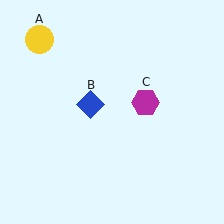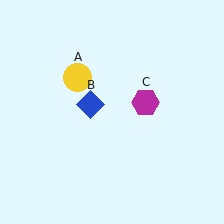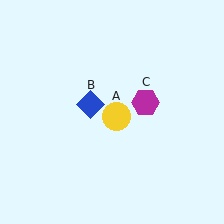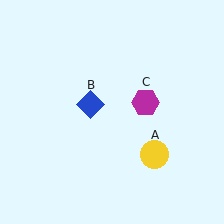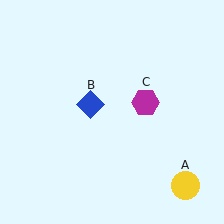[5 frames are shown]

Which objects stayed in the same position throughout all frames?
Blue diamond (object B) and magenta hexagon (object C) remained stationary.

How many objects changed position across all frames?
1 object changed position: yellow circle (object A).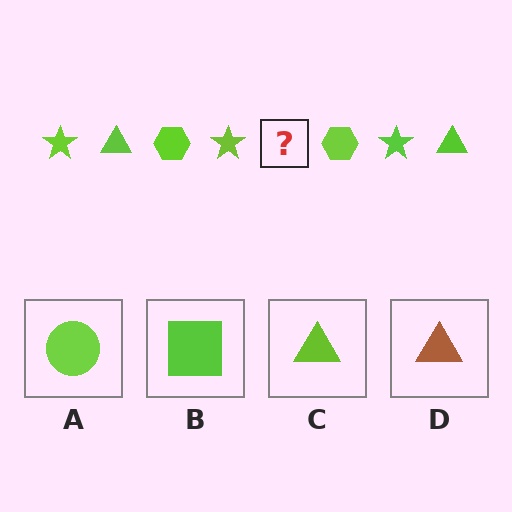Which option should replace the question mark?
Option C.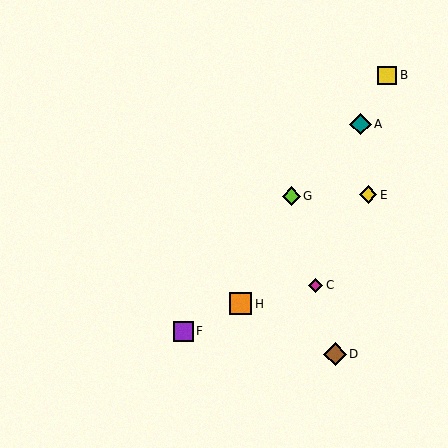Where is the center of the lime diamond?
The center of the lime diamond is at (291, 196).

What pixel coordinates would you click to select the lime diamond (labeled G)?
Click at (291, 196) to select the lime diamond G.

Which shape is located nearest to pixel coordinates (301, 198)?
The lime diamond (labeled G) at (291, 196) is nearest to that location.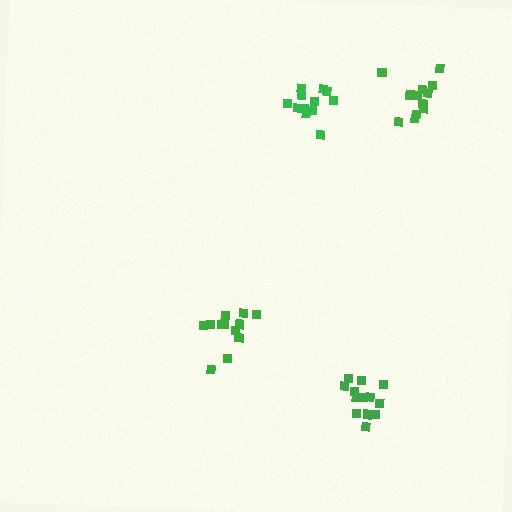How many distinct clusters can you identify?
There are 4 distinct clusters.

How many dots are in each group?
Group 1: 12 dots, Group 2: 13 dots, Group 3: 12 dots, Group 4: 12 dots (49 total).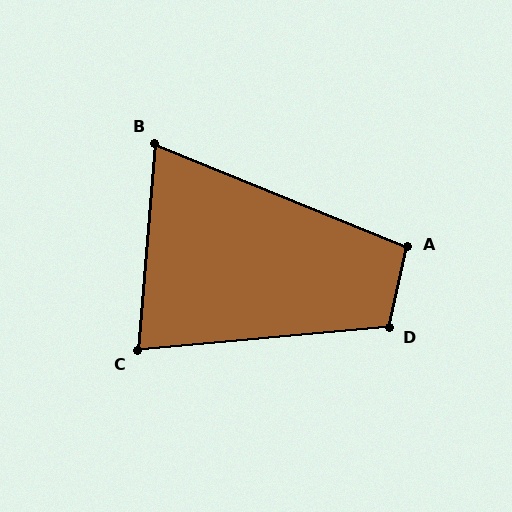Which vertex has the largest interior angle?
D, at approximately 107 degrees.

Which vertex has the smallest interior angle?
B, at approximately 73 degrees.